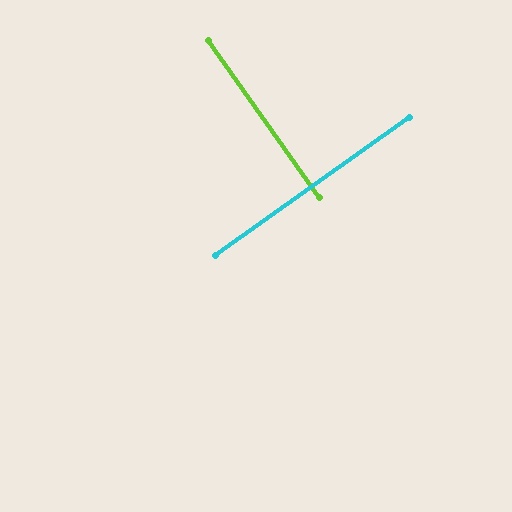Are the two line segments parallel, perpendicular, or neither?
Perpendicular — they meet at approximately 89°.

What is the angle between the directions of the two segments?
Approximately 89 degrees.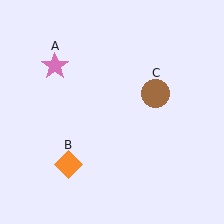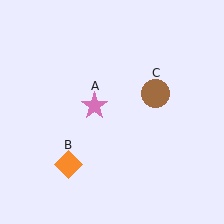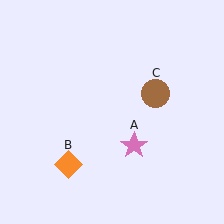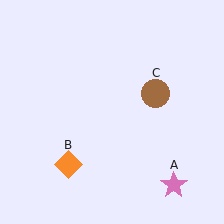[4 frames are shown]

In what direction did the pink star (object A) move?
The pink star (object A) moved down and to the right.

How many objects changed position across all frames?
1 object changed position: pink star (object A).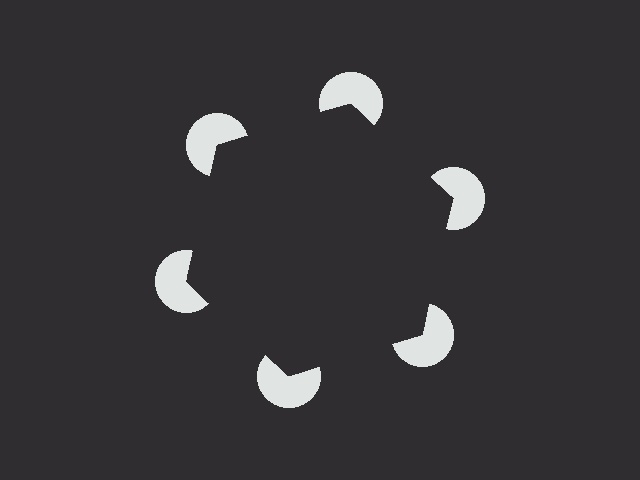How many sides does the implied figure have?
6 sides.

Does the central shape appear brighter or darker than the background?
It typically appears slightly darker than the background, even though no actual brightness change is drawn.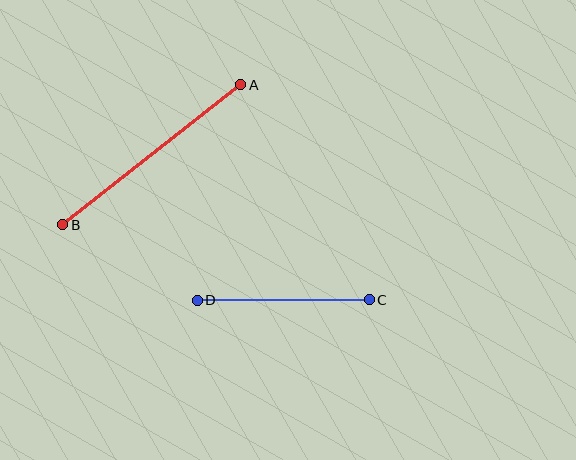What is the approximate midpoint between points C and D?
The midpoint is at approximately (283, 300) pixels.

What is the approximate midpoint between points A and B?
The midpoint is at approximately (152, 155) pixels.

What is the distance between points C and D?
The distance is approximately 172 pixels.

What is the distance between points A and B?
The distance is approximately 227 pixels.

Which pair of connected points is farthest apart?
Points A and B are farthest apart.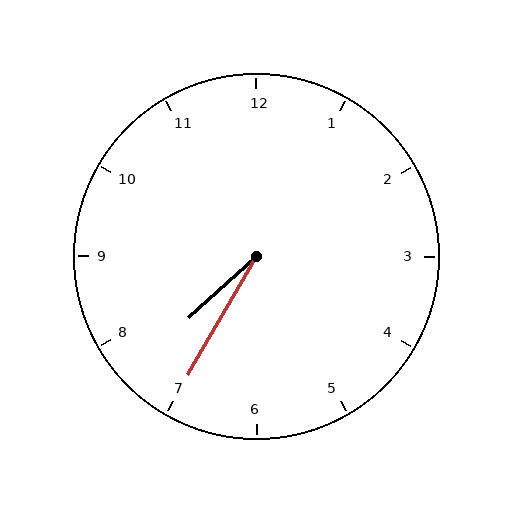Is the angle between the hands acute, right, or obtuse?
It is acute.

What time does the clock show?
7:35.